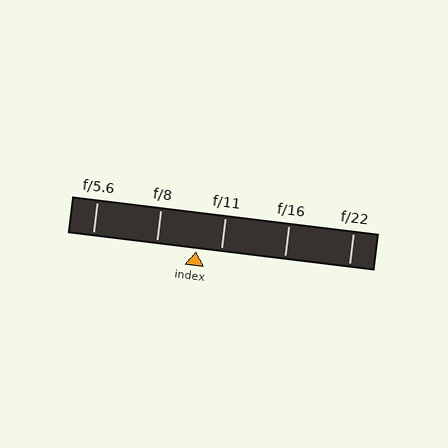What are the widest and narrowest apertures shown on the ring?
The widest aperture shown is f/5.6 and the narrowest is f/22.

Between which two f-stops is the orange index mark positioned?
The index mark is between f/8 and f/11.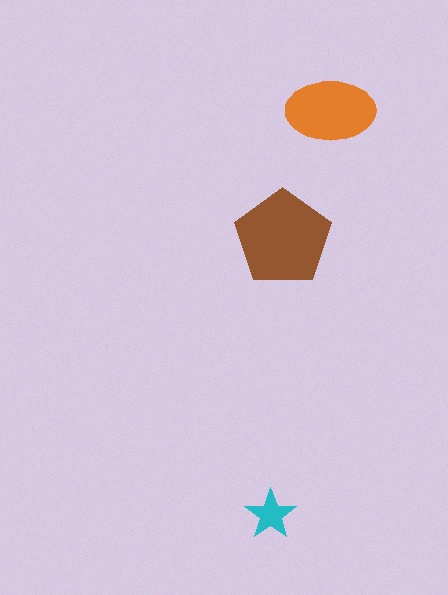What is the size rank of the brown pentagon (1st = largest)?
1st.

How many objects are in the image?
There are 3 objects in the image.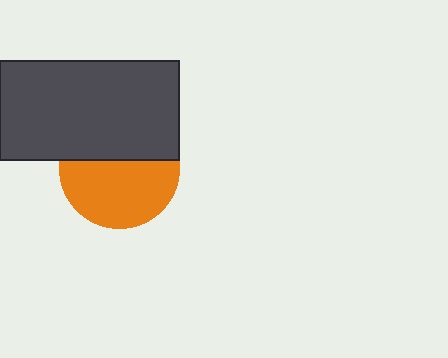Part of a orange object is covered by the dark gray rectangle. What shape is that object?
It is a circle.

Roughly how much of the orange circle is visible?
About half of it is visible (roughly 57%).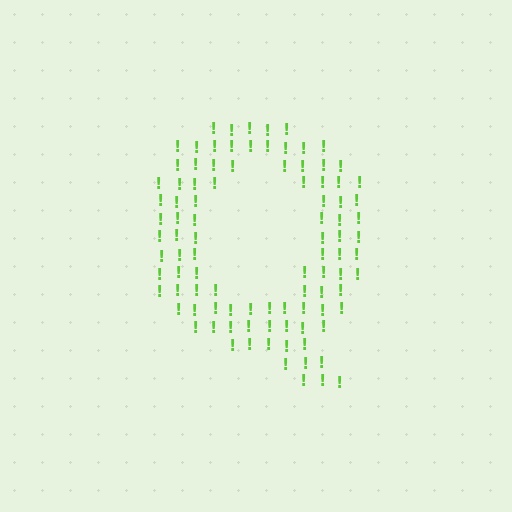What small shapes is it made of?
It is made of small exclamation marks.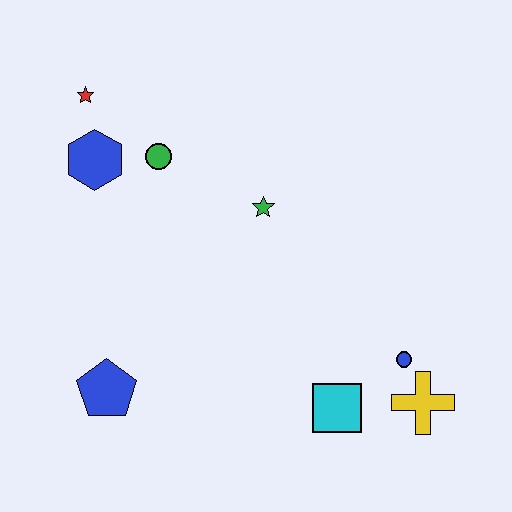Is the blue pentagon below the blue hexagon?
Yes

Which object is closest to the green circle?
The blue hexagon is closest to the green circle.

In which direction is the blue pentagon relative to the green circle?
The blue pentagon is below the green circle.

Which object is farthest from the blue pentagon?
The yellow cross is farthest from the blue pentagon.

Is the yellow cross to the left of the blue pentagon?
No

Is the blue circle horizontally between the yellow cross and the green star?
Yes